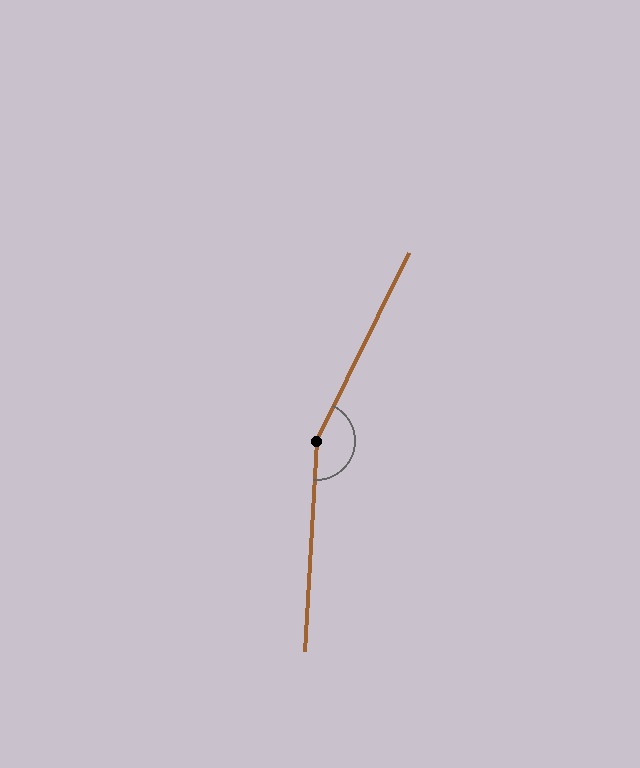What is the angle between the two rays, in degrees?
Approximately 157 degrees.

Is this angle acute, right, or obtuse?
It is obtuse.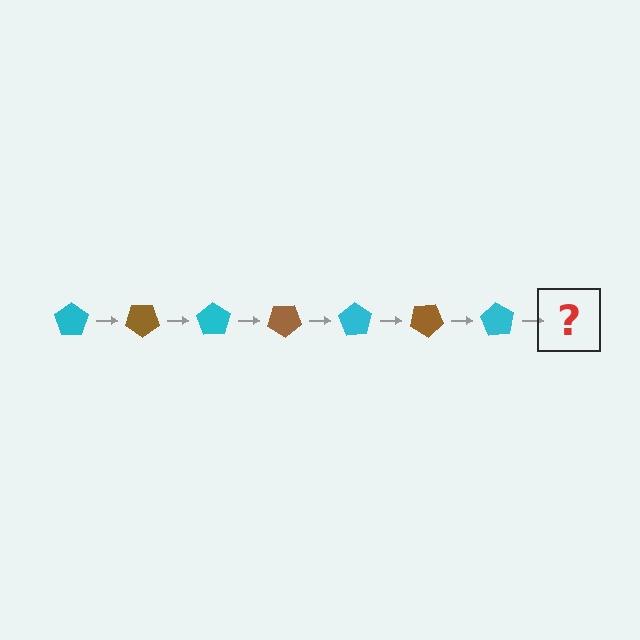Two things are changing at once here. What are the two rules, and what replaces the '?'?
The two rules are that it rotates 35 degrees each step and the color cycles through cyan and brown. The '?' should be a brown pentagon, rotated 245 degrees from the start.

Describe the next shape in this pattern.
It should be a brown pentagon, rotated 245 degrees from the start.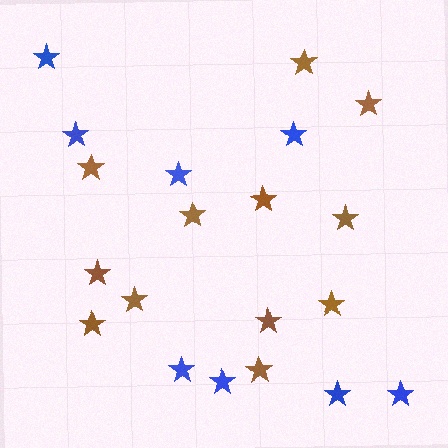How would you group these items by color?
There are 2 groups: one group of blue stars (8) and one group of brown stars (12).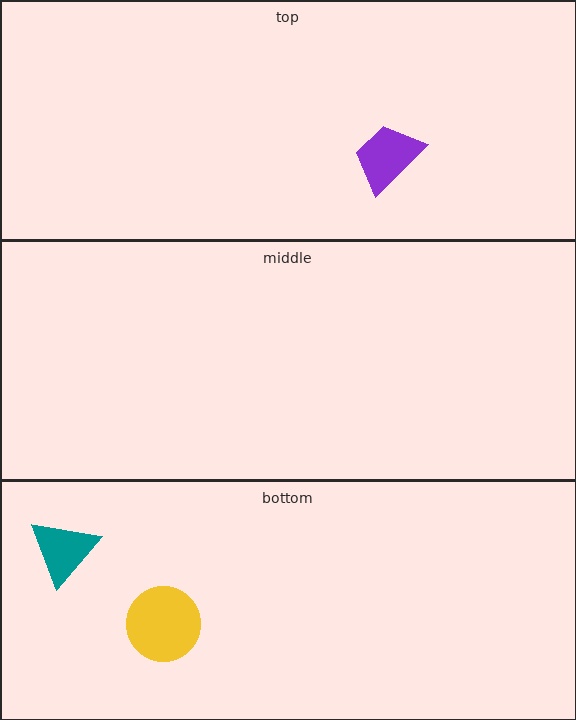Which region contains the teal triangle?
The bottom region.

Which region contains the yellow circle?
The bottom region.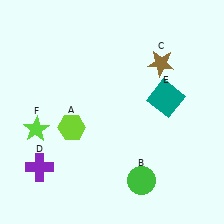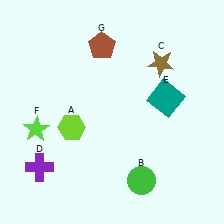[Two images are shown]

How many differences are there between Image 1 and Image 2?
There is 1 difference between the two images.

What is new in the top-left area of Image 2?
A brown pentagon (G) was added in the top-left area of Image 2.